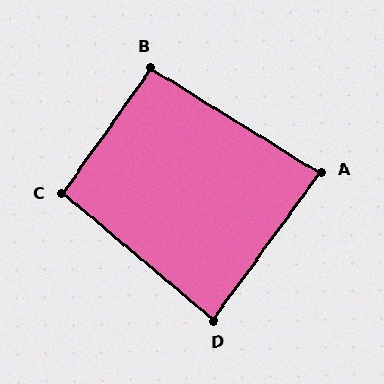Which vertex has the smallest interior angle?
A, at approximately 86 degrees.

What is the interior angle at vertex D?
Approximately 86 degrees (approximately right).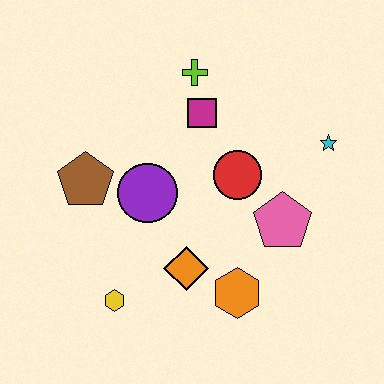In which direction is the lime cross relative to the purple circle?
The lime cross is above the purple circle.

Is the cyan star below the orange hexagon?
No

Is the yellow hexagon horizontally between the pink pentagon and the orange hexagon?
No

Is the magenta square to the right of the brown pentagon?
Yes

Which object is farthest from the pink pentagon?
The brown pentagon is farthest from the pink pentagon.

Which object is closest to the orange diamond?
The orange hexagon is closest to the orange diamond.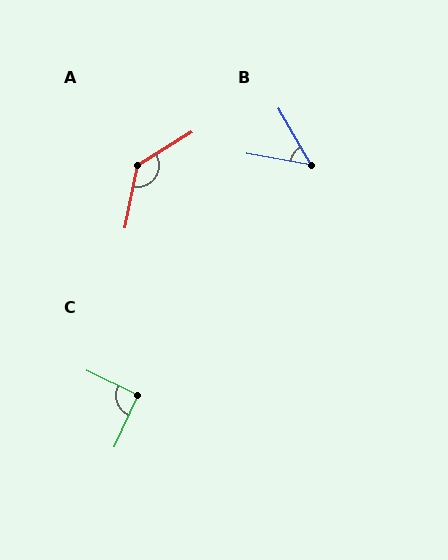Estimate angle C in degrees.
Approximately 91 degrees.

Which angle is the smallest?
B, at approximately 50 degrees.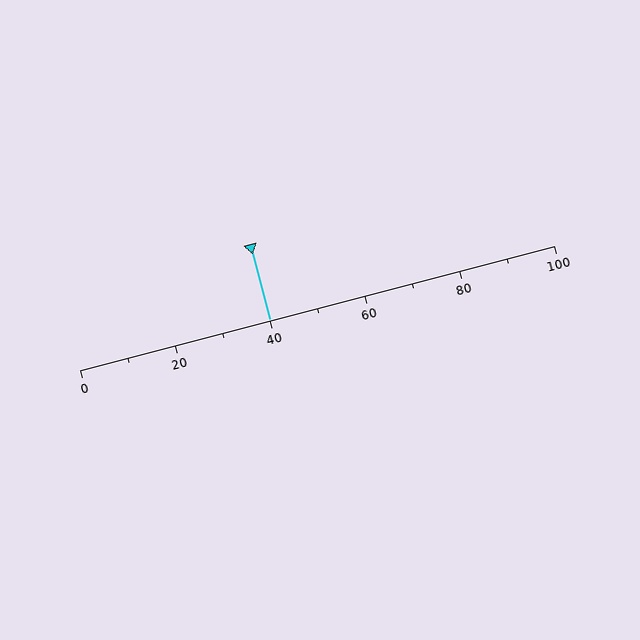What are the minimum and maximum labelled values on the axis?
The axis runs from 0 to 100.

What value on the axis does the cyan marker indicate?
The marker indicates approximately 40.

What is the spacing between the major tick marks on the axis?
The major ticks are spaced 20 apart.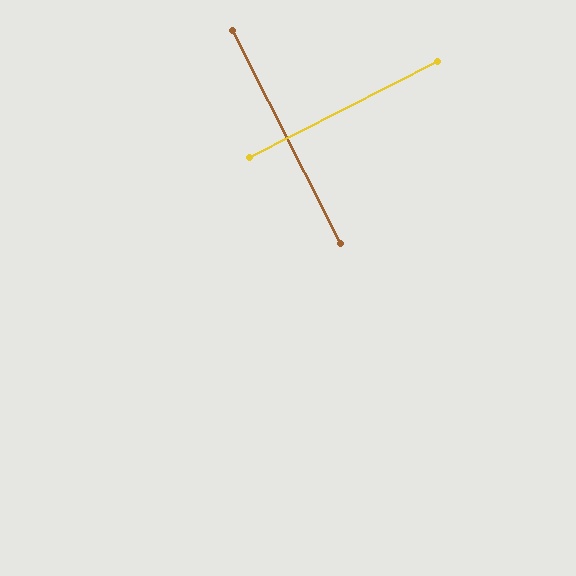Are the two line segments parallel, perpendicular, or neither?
Perpendicular — they meet at approximately 90°.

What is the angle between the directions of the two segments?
Approximately 90 degrees.